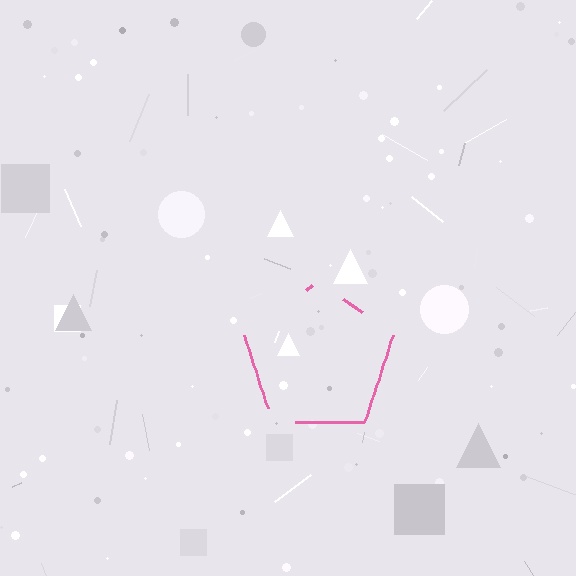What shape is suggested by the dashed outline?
The dashed outline suggests a pentagon.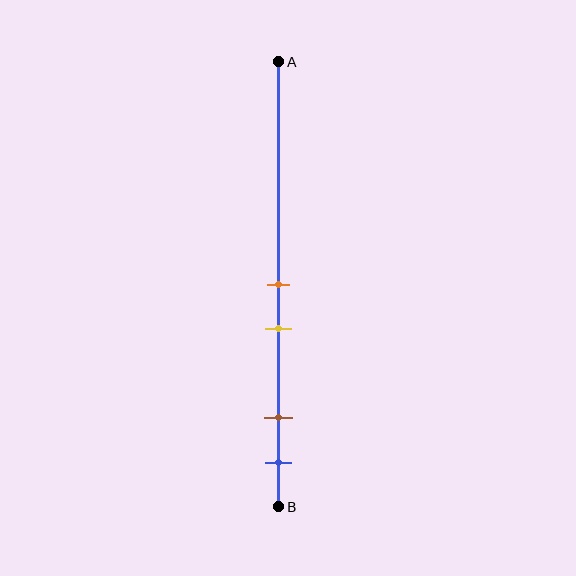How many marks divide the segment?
There are 4 marks dividing the segment.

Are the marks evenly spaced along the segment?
No, the marks are not evenly spaced.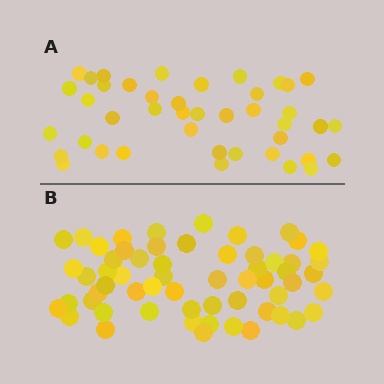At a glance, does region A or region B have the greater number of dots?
Region B (the bottom region) has more dots.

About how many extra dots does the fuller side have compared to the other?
Region B has approximately 15 more dots than region A.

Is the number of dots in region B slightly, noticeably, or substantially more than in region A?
Region B has noticeably more, but not dramatically so. The ratio is roughly 1.4 to 1.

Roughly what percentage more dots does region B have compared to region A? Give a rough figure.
About 40% more.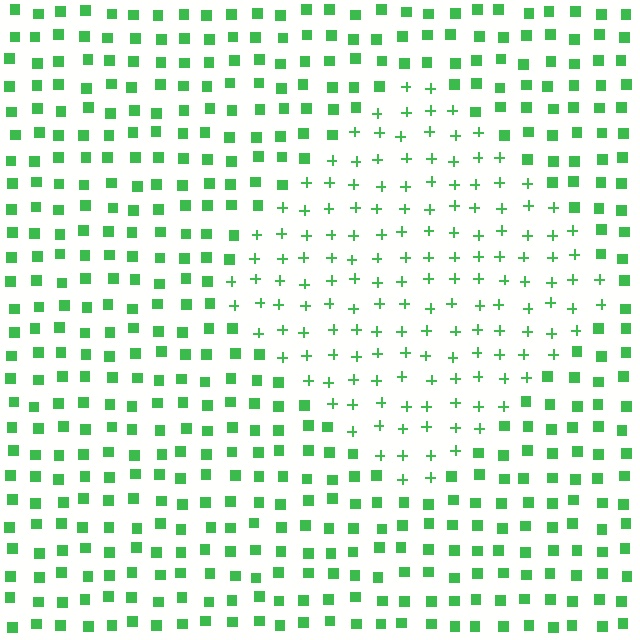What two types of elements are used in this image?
The image uses plus signs inside the diamond region and squares outside it.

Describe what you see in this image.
The image is filled with small green elements arranged in a uniform grid. A diamond-shaped region contains plus signs, while the surrounding area contains squares. The boundary is defined purely by the change in element shape.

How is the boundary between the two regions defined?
The boundary is defined by a change in element shape: plus signs inside vs. squares outside. All elements share the same color and spacing.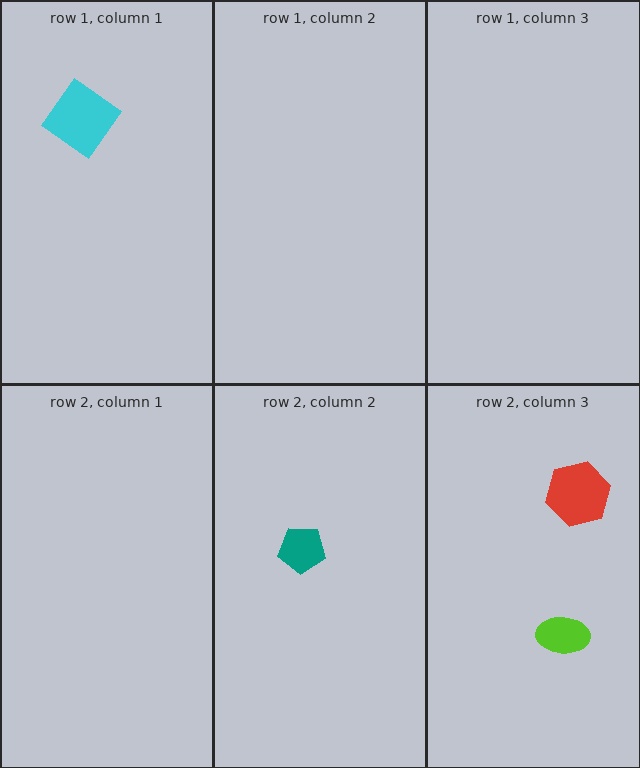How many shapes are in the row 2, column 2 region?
1.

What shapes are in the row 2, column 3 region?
The red hexagon, the lime ellipse.